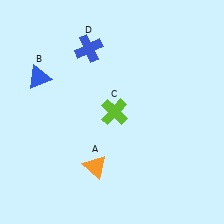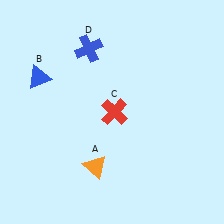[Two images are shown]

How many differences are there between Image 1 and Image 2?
There is 1 difference between the two images.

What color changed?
The cross (C) changed from lime in Image 1 to red in Image 2.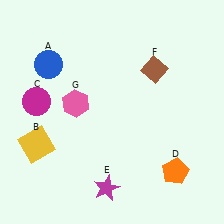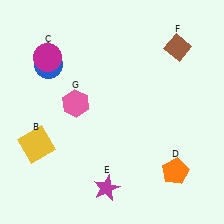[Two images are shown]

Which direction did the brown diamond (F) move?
The brown diamond (F) moved right.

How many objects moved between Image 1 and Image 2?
2 objects moved between the two images.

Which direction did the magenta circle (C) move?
The magenta circle (C) moved up.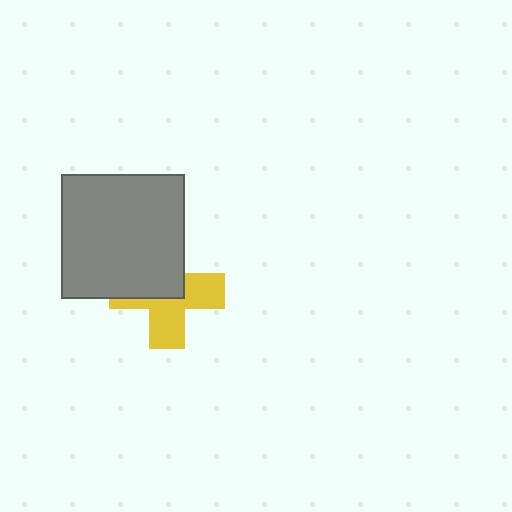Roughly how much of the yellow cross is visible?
About half of it is visible (roughly 52%).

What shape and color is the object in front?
The object in front is a gray rectangle.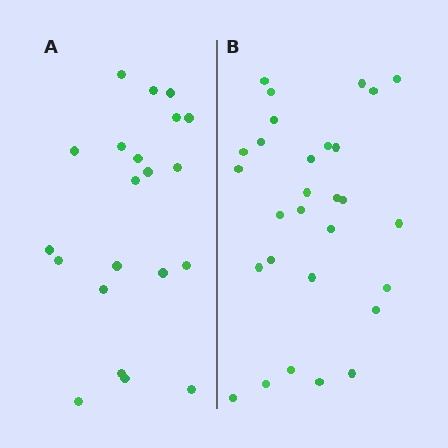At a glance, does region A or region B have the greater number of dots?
Region B (the right region) has more dots.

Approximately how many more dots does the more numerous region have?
Region B has roughly 8 or so more dots than region A.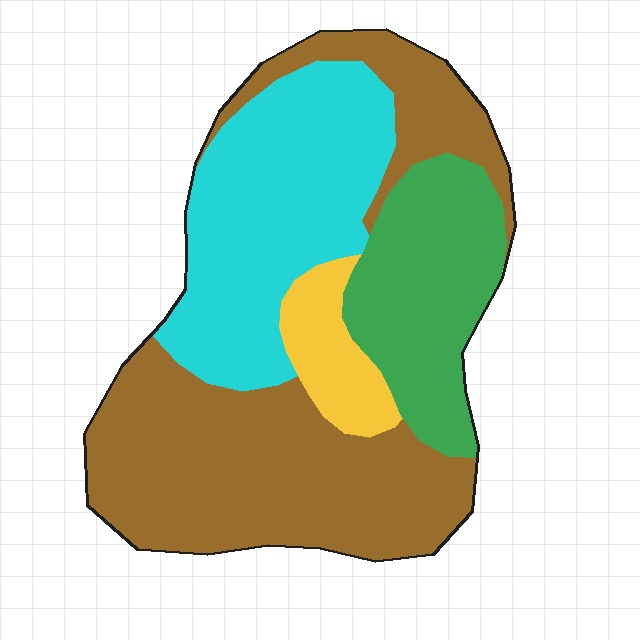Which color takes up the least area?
Yellow, at roughly 5%.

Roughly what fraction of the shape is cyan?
Cyan takes up about one quarter (1/4) of the shape.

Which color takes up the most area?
Brown, at roughly 45%.